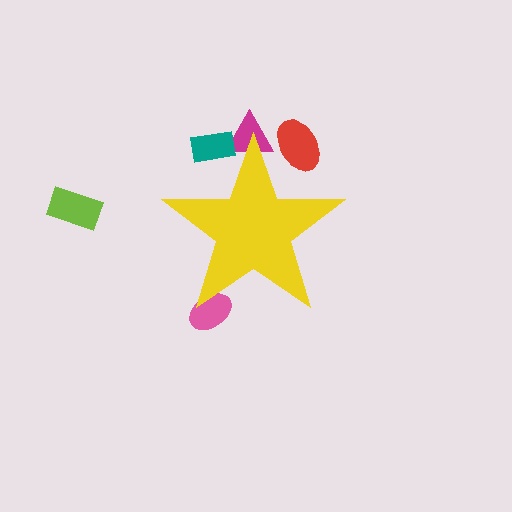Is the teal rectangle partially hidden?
Yes, the teal rectangle is partially hidden behind the yellow star.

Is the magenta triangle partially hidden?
Yes, the magenta triangle is partially hidden behind the yellow star.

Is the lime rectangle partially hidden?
No, the lime rectangle is fully visible.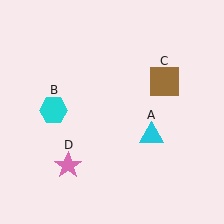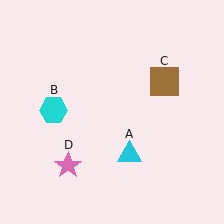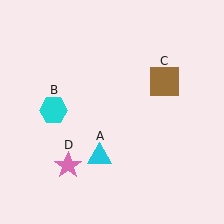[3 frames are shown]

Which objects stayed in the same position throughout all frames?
Cyan hexagon (object B) and brown square (object C) and pink star (object D) remained stationary.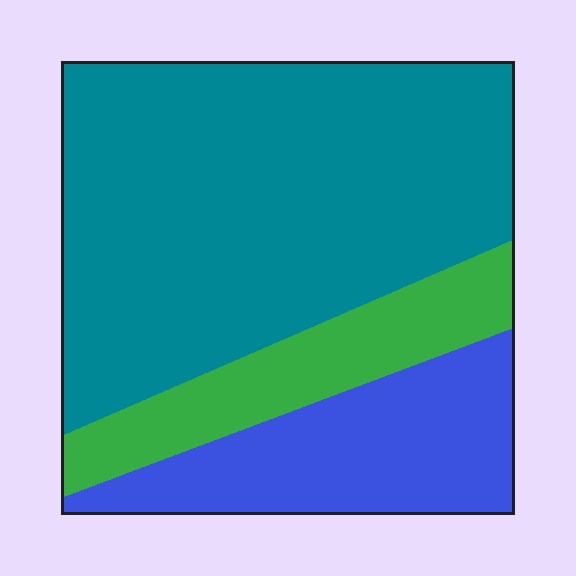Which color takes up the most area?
Teal, at roughly 60%.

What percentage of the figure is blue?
Blue covers about 25% of the figure.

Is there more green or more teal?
Teal.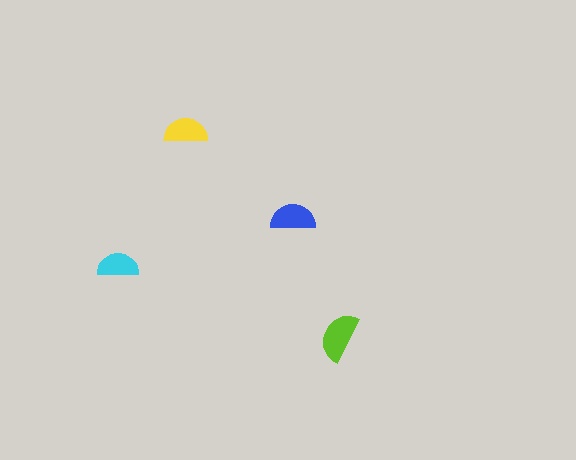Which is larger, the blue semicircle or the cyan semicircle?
The blue one.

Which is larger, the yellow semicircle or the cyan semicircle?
The yellow one.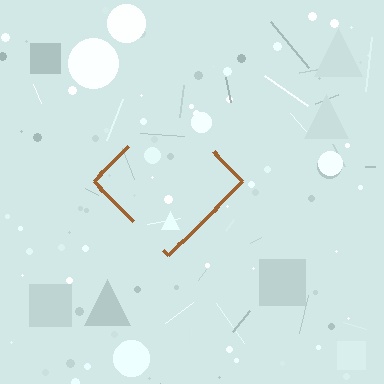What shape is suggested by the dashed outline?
The dashed outline suggests a diamond.